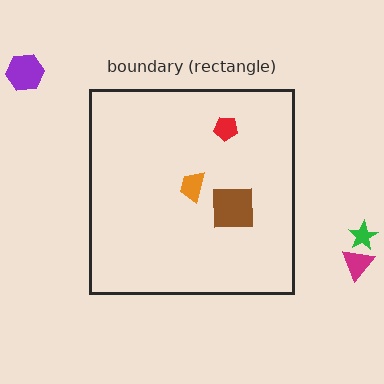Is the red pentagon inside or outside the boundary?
Inside.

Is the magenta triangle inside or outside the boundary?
Outside.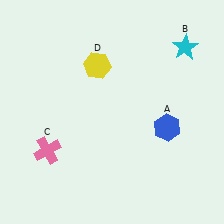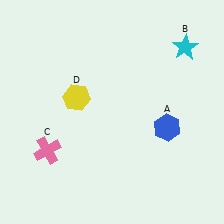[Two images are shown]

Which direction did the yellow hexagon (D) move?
The yellow hexagon (D) moved down.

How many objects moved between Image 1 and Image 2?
1 object moved between the two images.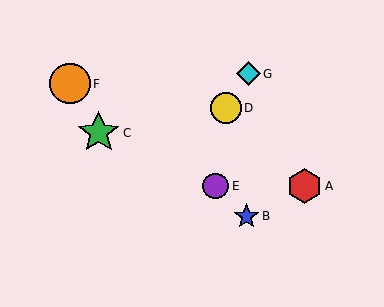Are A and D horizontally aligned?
No, A is at y≈186 and D is at y≈108.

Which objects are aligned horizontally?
Objects A, E are aligned horizontally.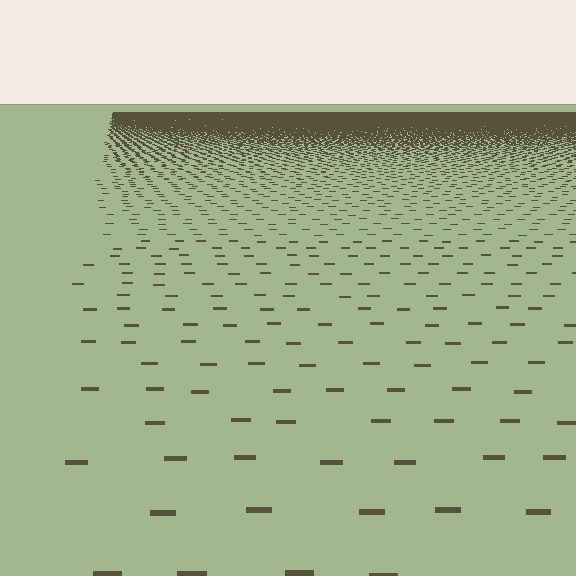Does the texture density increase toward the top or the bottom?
Density increases toward the top.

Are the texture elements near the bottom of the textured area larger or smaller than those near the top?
Larger. Near the bottom, elements are closer to the viewer and appear at a bigger on-screen size.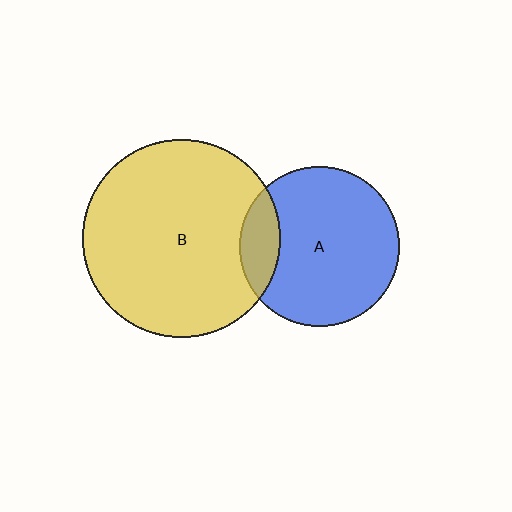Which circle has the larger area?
Circle B (yellow).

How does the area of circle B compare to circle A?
Approximately 1.5 times.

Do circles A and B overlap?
Yes.